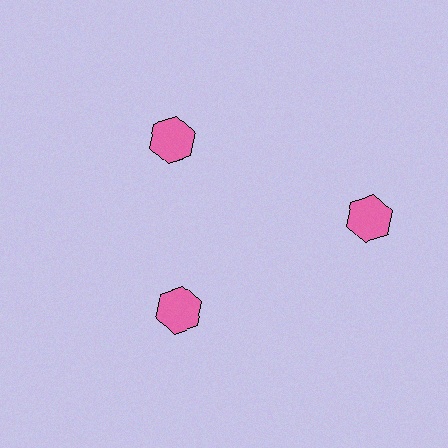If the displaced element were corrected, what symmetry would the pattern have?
It would have 3-fold rotational symmetry — the pattern would map onto itself every 120 degrees.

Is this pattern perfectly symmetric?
No. The 3 pink hexagons are arranged in a ring, but one element near the 3 o'clock position is pushed outward from the center, breaking the 3-fold rotational symmetry.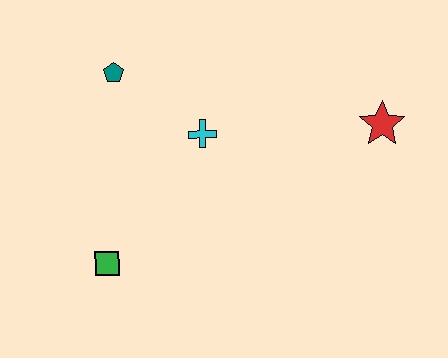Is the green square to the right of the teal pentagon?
No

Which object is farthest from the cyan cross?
The red star is farthest from the cyan cross.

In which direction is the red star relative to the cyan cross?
The red star is to the right of the cyan cross.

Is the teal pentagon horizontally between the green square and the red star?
Yes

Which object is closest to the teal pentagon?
The cyan cross is closest to the teal pentagon.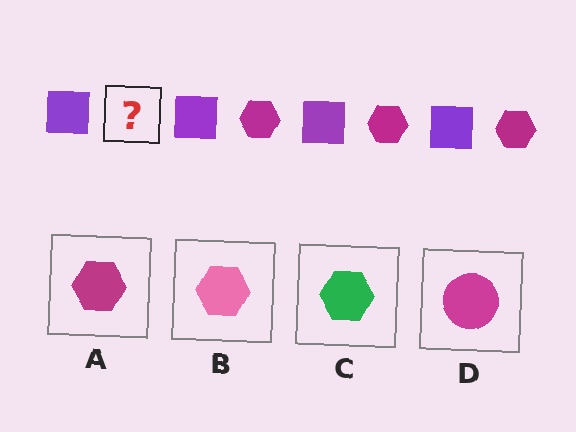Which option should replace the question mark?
Option A.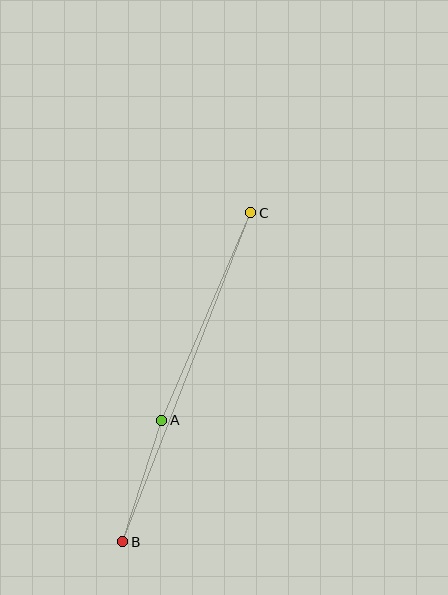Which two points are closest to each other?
Points A and B are closest to each other.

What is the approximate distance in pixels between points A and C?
The distance between A and C is approximately 226 pixels.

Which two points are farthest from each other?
Points B and C are farthest from each other.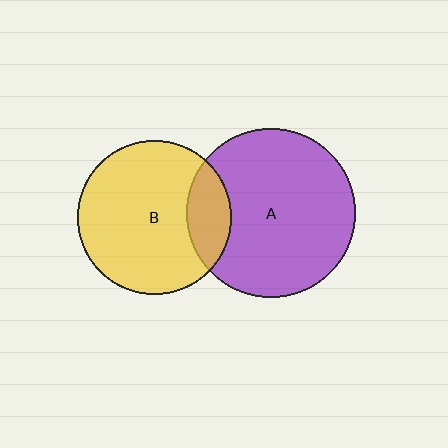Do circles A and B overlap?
Yes.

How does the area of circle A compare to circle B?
Approximately 1.2 times.